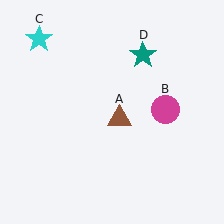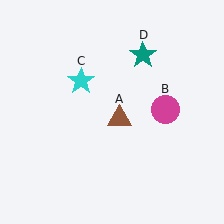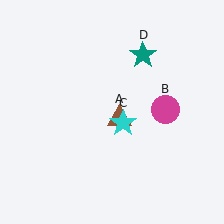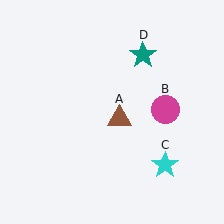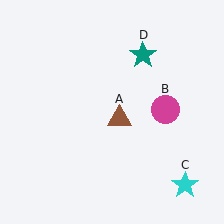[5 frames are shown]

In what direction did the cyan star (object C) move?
The cyan star (object C) moved down and to the right.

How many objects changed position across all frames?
1 object changed position: cyan star (object C).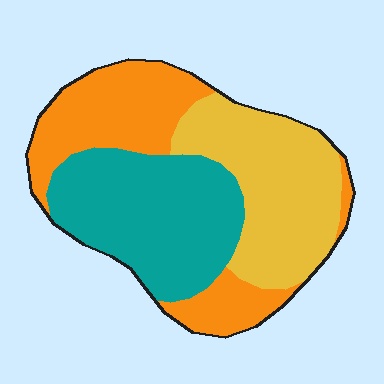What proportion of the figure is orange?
Orange covers 32% of the figure.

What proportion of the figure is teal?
Teal takes up about three eighths (3/8) of the figure.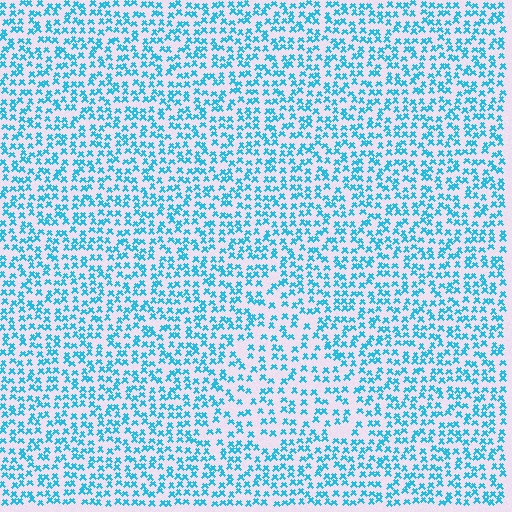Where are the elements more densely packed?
The elements are more densely packed outside the triangle boundary.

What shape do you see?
I see a triangle.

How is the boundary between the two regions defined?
The boundary is defined by a change in element density (approximately 1.5x ratio). All elements are the same color, size, and shape.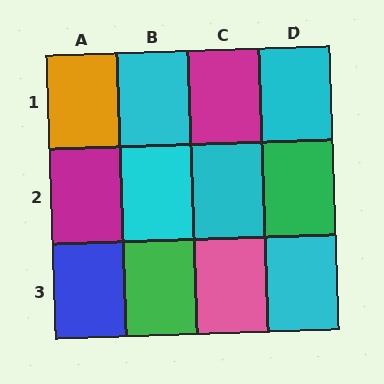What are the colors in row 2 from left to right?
Magenta, cyan, cyan, green.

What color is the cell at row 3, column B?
Green.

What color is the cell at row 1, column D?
Cyan.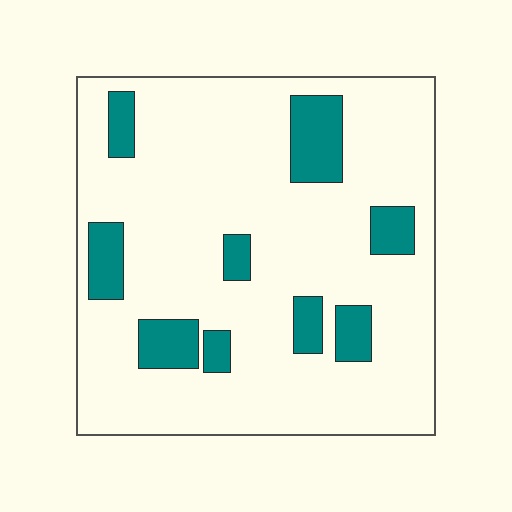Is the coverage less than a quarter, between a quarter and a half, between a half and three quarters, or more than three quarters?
Less than a quarter.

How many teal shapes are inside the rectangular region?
9.